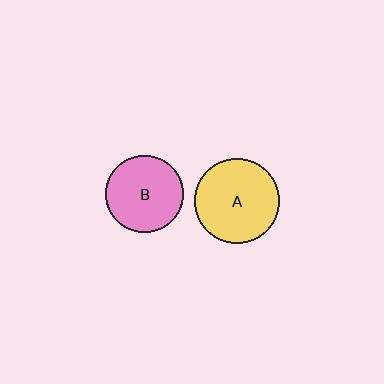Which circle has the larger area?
Circle A (yellow).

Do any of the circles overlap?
No, none of the circles overlap.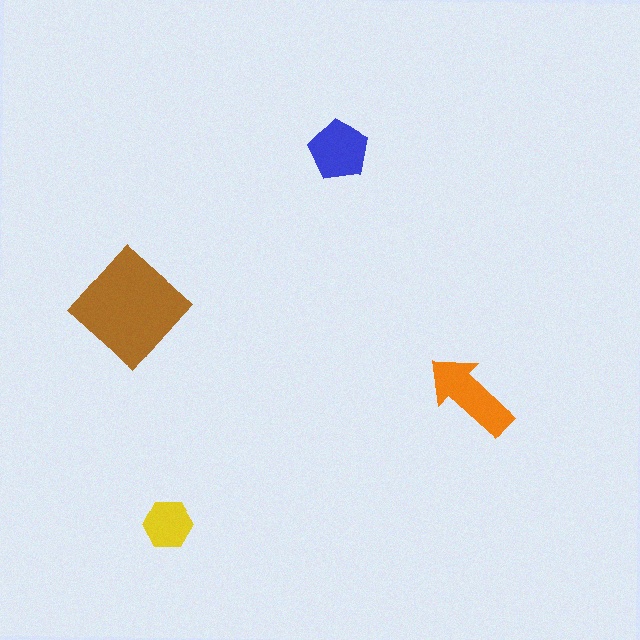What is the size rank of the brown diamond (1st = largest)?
1st.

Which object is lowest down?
The yellow hexagon is bottommost.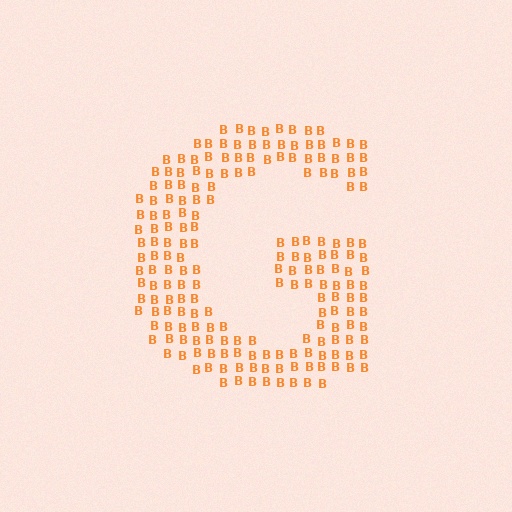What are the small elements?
The small elements are letter B's.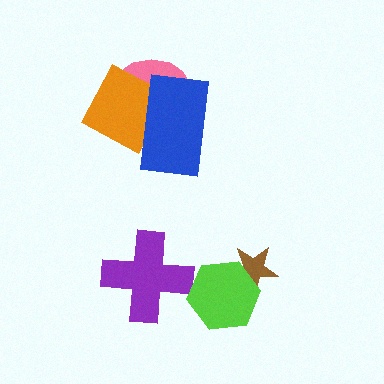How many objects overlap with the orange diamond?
2 objects overlap with the orange diamond.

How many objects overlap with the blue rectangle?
2 objects overlap with the blue rectangle.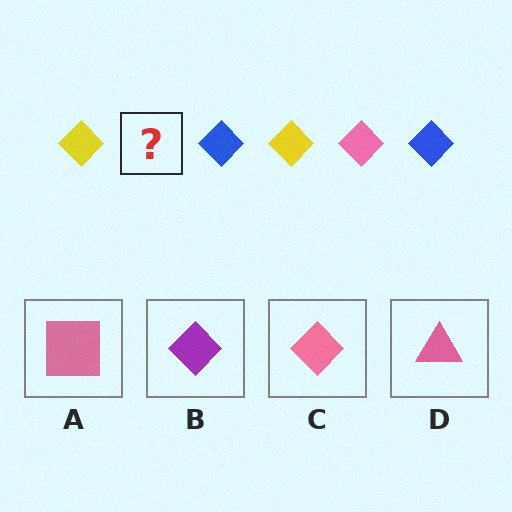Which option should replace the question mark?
Option C.